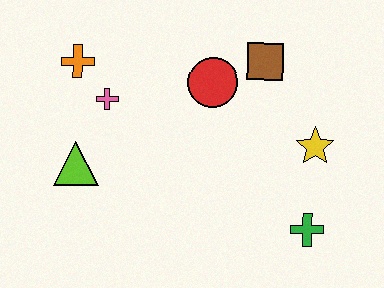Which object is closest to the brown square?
The red circle is closest to the brown square.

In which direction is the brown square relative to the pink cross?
The brown square is to the right of the pink cross.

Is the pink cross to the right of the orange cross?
Yes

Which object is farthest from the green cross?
The orange cross is farthest from the green cross.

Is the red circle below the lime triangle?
No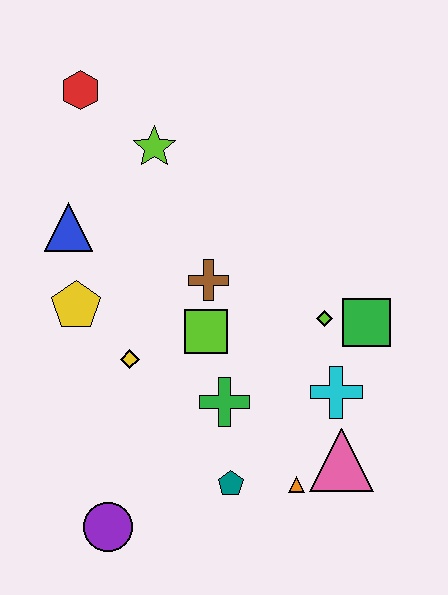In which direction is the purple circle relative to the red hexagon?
The purple circle is below the red hexagon.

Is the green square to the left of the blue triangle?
No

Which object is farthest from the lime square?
The red hexagon is farthest from the lime square.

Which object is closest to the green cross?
The lime square is closest to the green cross.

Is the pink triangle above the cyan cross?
No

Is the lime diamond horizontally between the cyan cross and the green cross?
Yes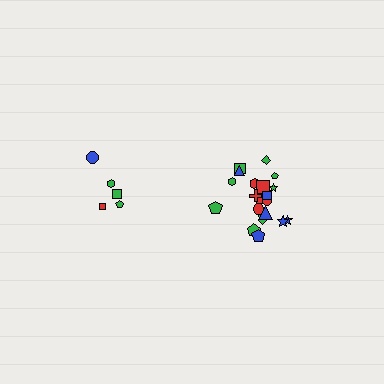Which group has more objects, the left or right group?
The right group.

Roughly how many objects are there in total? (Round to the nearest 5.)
Roughly 25 objects in total.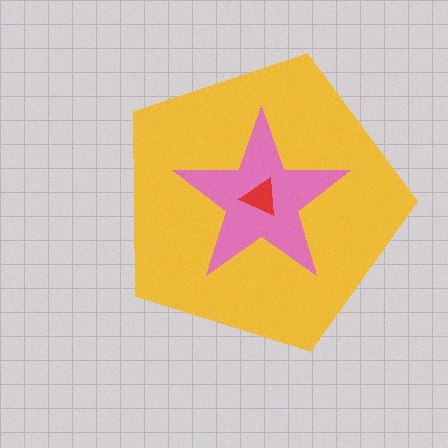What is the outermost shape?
The yellow pentagon.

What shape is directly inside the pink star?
The red triangle.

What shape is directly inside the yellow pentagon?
The pink star.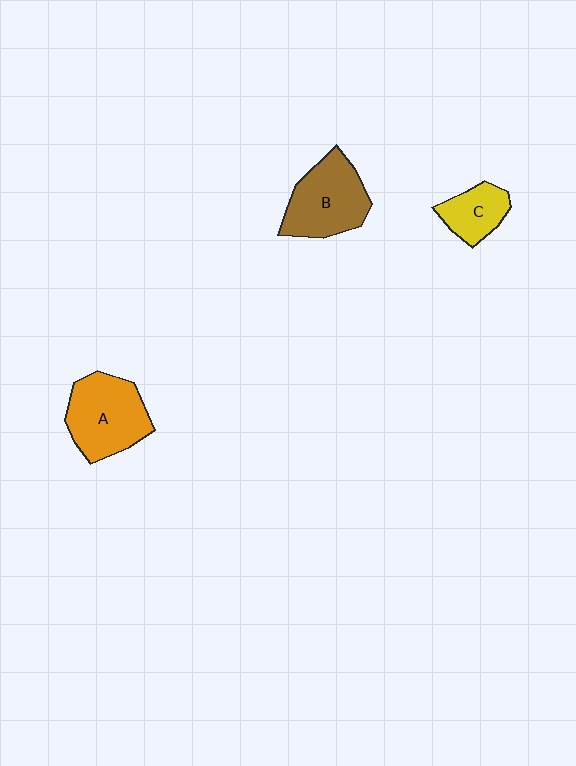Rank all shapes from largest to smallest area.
From largest to smallest: A (orange), B (brown), C (yellow).